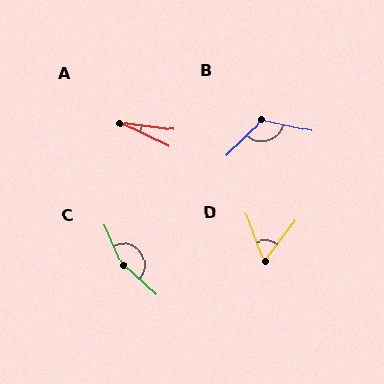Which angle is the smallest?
A, at approximately 18 degrees.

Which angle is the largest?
C, at approximately 156 degrees.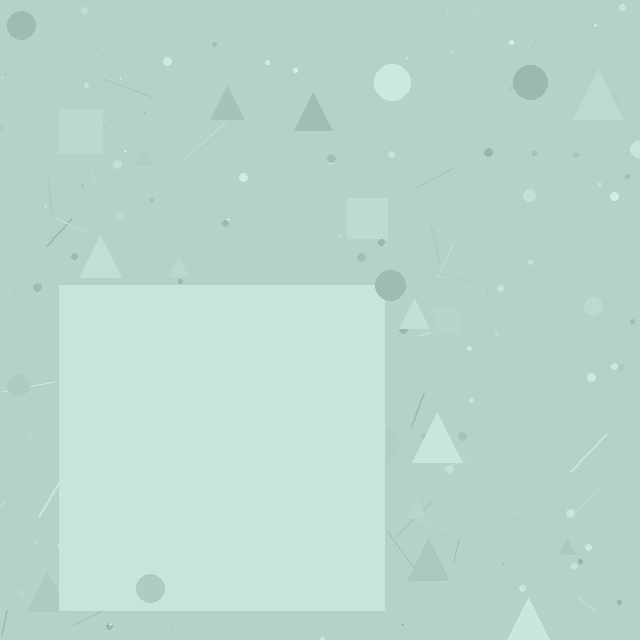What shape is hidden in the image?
A square is hidden in the image.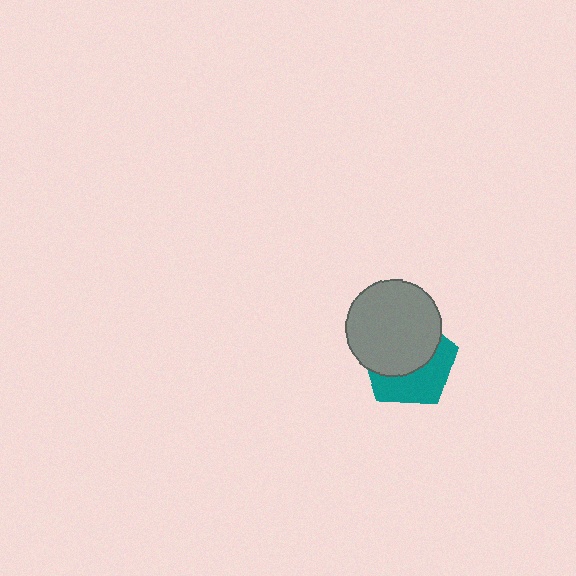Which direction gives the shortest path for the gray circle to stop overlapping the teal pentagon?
Moving toward the upper-left gives the shortest separation.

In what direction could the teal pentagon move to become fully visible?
The teal pentagon could move toward the lower-right. That would shift it out from behind the gray circle entirely.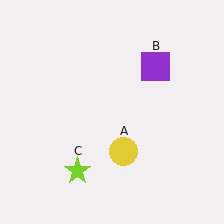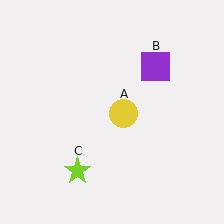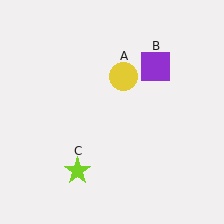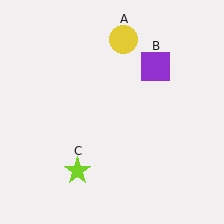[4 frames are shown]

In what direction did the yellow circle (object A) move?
The yellow circle (object A) moved up.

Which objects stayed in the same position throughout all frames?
Purple square (object B) and lime star (object C) remained stationary.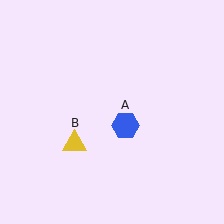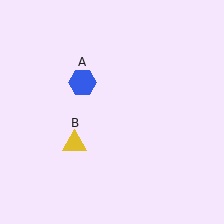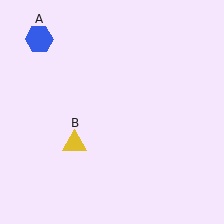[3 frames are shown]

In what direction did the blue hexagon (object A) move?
The blue hexagon (object A) moved up and to the left.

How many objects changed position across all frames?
1 object changed position: blue hexagon (object A).